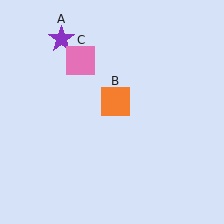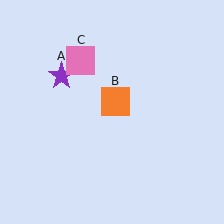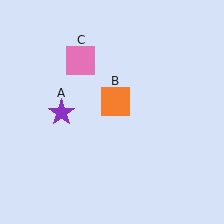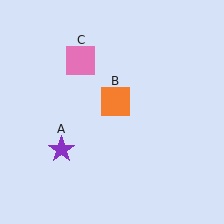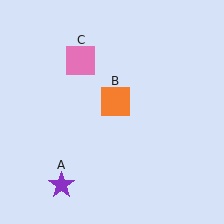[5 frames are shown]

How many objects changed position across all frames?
1 object changed position: purple star (object A).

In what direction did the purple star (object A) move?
The purple star (object A) moved down.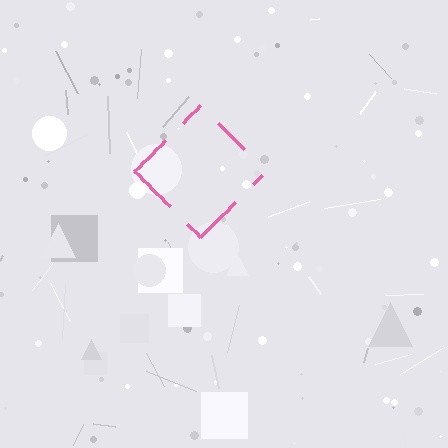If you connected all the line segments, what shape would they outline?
They would outline a diamond.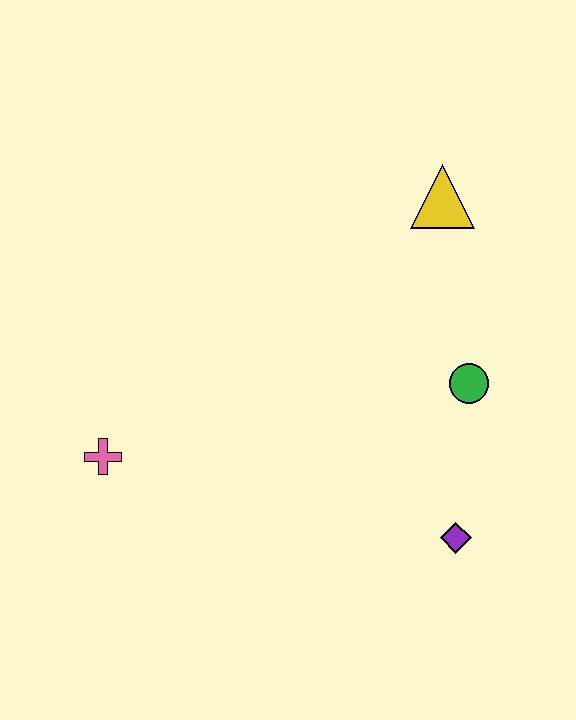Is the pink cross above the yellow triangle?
No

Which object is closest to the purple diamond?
The green circle is closest to the purple diamond.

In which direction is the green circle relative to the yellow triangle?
The green circle is below the yellow triangle.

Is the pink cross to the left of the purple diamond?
Yes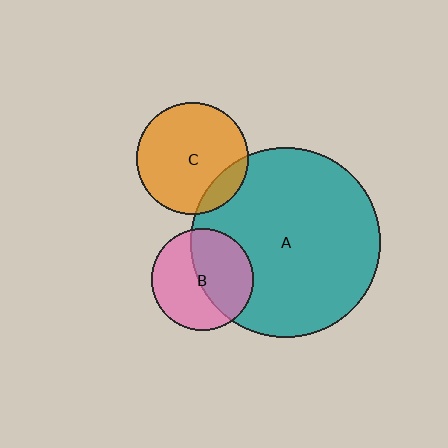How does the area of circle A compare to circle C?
Approximately 2.9 times.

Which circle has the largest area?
Circle A (teal).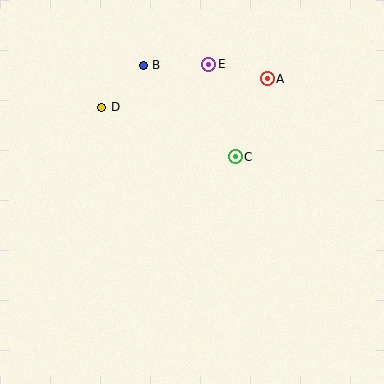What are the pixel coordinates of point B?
Point B is at (143, 65).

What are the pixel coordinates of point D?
Point D is at (102, 107).